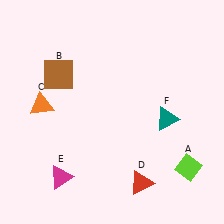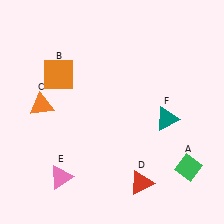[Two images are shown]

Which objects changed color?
A changed from lime to green. B changed from brown to orange. E changed from magenta to pink.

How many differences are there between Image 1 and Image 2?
There are 3 differences between the two images.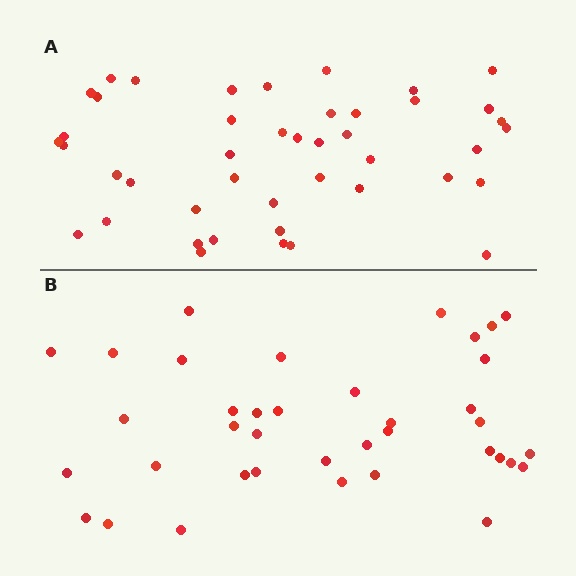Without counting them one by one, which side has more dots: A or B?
Region A (the top region) has more dots.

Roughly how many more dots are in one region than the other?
Region A has about 6 more dots than region B.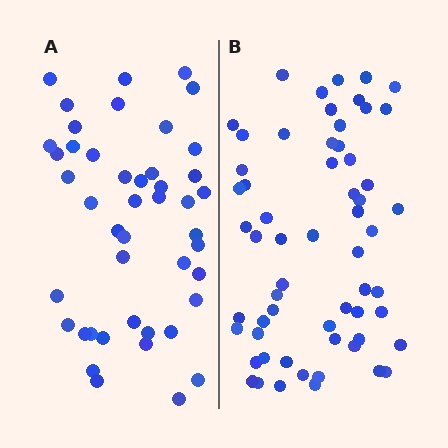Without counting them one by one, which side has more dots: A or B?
Region B (the right region) has more dots.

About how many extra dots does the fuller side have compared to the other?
Region B has approximately 15 more dots than region A.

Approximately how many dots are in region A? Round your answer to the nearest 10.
About 40 dots. (The exact count is 45, which rounds to 40.)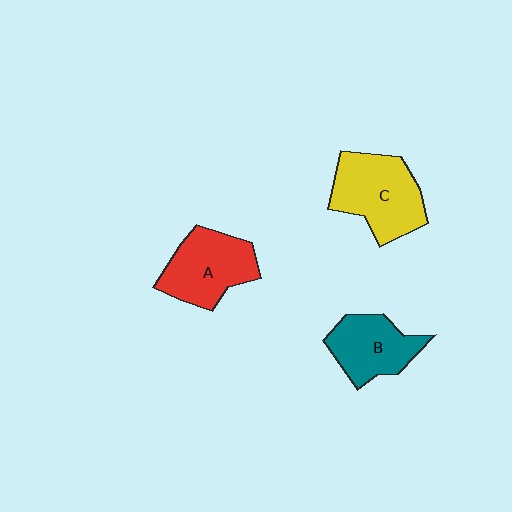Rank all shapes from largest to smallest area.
From largest to smallest: C (yellow), A (red), B (teal).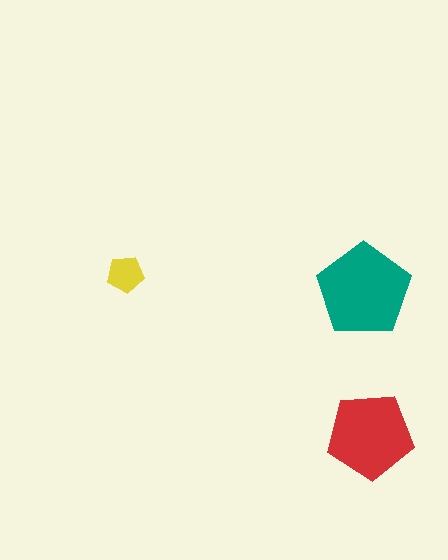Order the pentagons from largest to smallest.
the teal one, the red one, the yellow one.